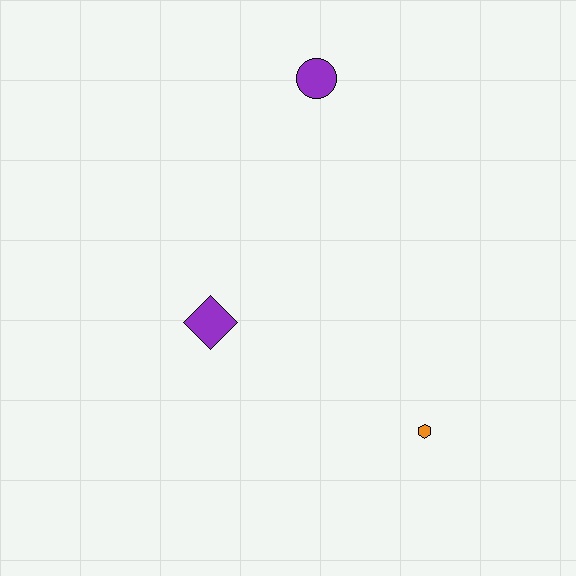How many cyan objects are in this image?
There are no cyan objects.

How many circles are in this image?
There is 1 circle.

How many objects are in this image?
There are 3 objects.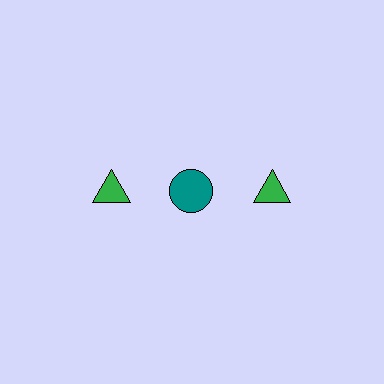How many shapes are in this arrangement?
There are 3 shapes arranged in a grid pattern.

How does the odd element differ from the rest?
It differs in both color (teal instead of green) and shape (circle instead of triangle).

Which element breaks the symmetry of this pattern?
The teal circle in the top row, second from left column breaks the symmetry. All other shapes are green triangles.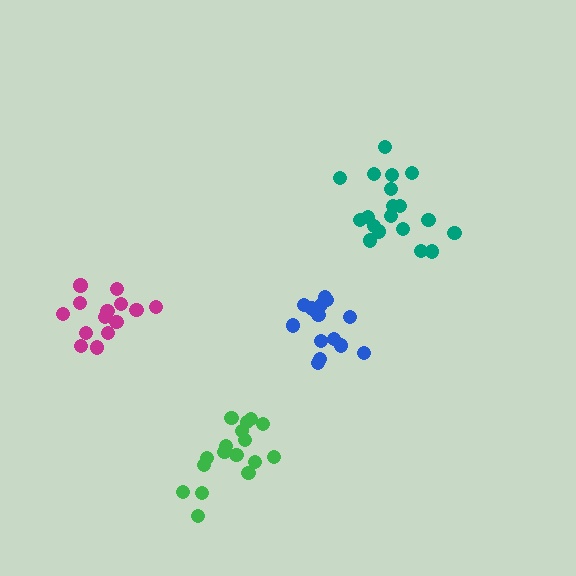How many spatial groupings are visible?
There are 4 spatial groupings.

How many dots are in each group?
Group 1: 17 dots, Group 2: 14 dots, Group 3: 19 dots, Group 4: 14 dots (64 total).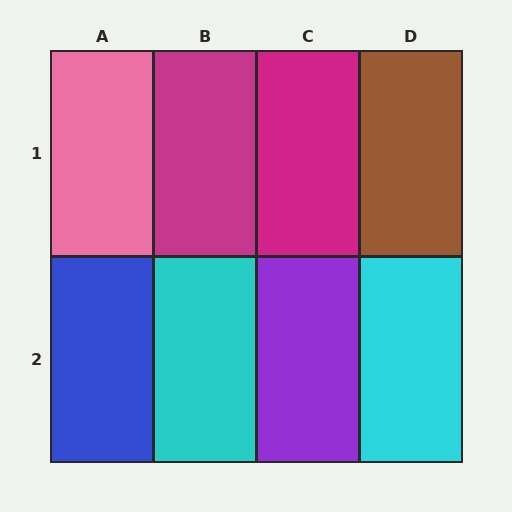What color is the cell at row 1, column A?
Pink.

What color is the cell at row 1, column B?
Magenta.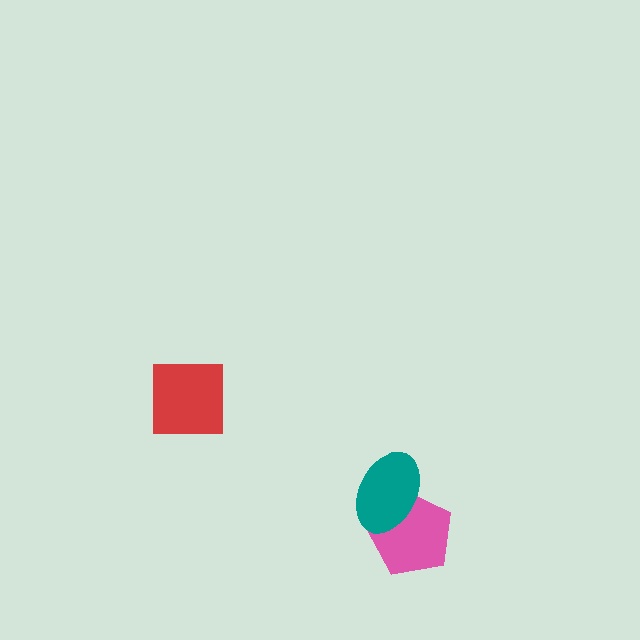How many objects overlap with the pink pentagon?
1 object overlaps with the pink pentagon.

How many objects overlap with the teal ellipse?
1 object overlaps with the teal ellipse.